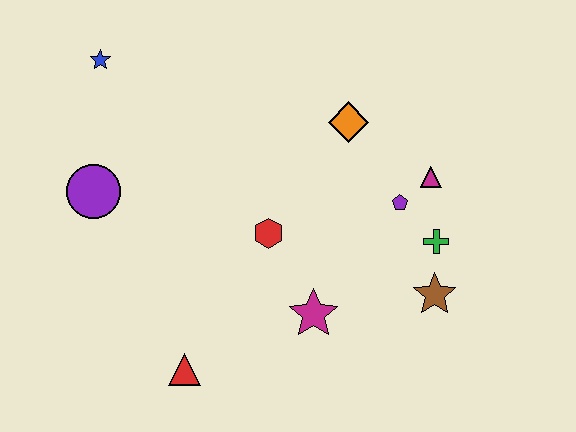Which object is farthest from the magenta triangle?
The blue star is farthest from the magenta triangle.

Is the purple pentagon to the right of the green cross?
No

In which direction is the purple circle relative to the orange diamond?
The purple circle is to the left of the orange diamond.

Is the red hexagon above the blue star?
No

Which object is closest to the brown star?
The green cross is closest to the brown star.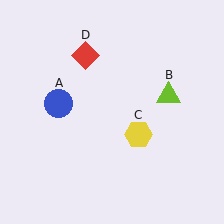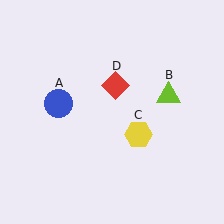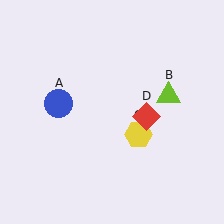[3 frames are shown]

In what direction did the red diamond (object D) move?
The red diamond (object D) moved down and to the right.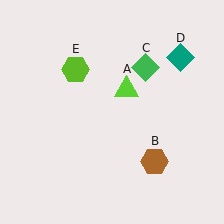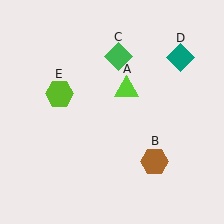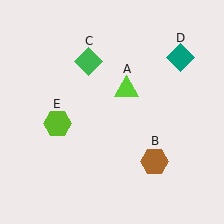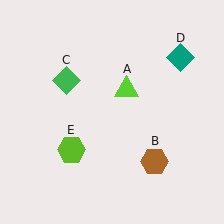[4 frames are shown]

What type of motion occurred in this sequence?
The green diamond (object C), lime hexagon (object E) rotated counterclockwise around the center of the scene.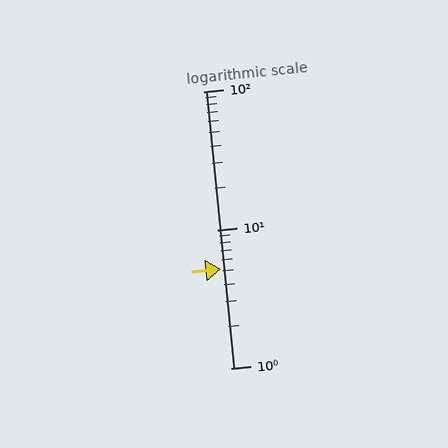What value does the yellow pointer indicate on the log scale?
The pointer indicates approximately 5.2.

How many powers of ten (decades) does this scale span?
The scale spans 2 decades, from 1 to 100.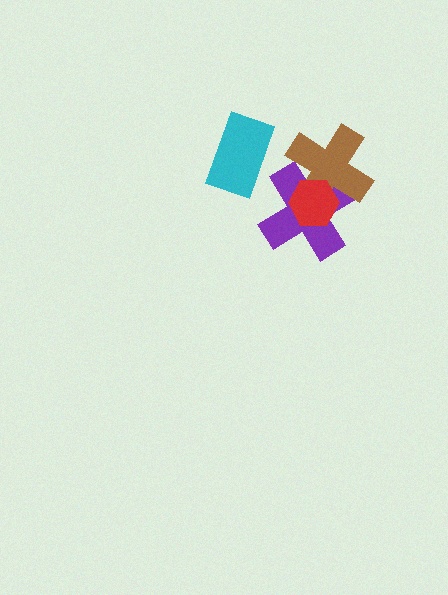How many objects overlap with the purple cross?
2 objects overlap with the purple cross.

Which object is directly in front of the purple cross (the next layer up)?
The brown cross is directly in front of the purple cross.